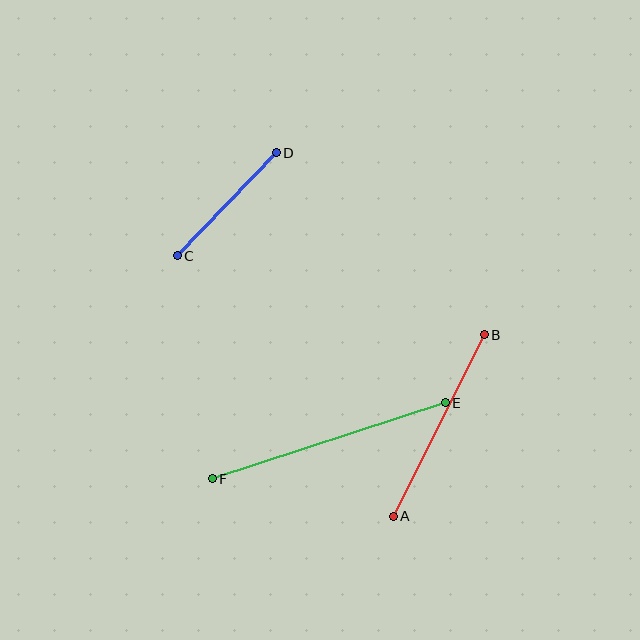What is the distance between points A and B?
The distance is approximately 203 pixels.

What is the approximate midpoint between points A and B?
The midpoint is at approximately (439, 425) pixels.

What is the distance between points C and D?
The distance is approximately 143 pixels.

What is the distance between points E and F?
The distance is approximately 245 pixels.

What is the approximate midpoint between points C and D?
The midpoint is at approximately (227, 204) pixels.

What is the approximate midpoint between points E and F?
The midpoint is at approximately (329, 441) pixels.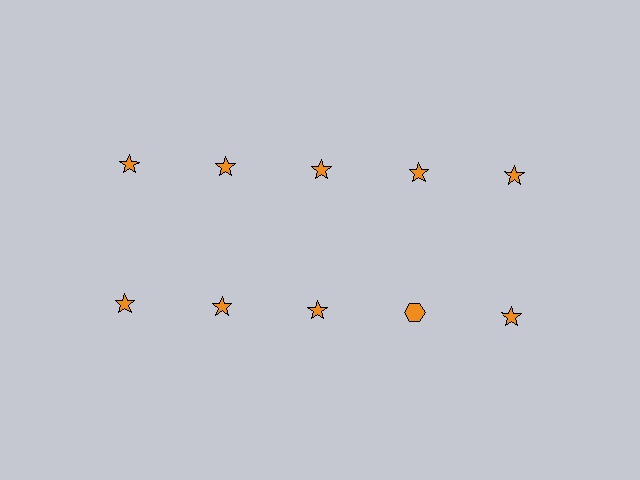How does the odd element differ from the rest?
It has a different shape: hexagon instead of star.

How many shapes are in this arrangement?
There are 10 shapes arranged in a grid pattern.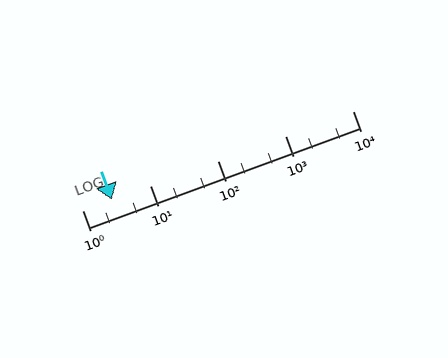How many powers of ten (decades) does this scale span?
The scale spans 4 decades, from 1 to 10000.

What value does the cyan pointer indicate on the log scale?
The pointer indicates approximately 2.7.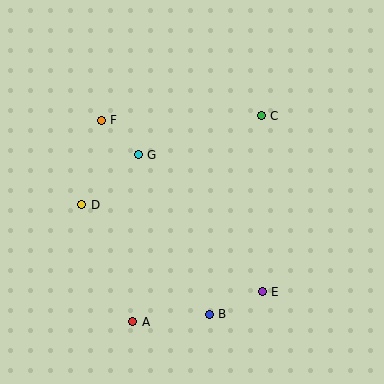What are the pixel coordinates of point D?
Point D is at (82, 205).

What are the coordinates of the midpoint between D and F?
The midpoint between D and F is at (91, 162).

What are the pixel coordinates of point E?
Point E is at (262, 292).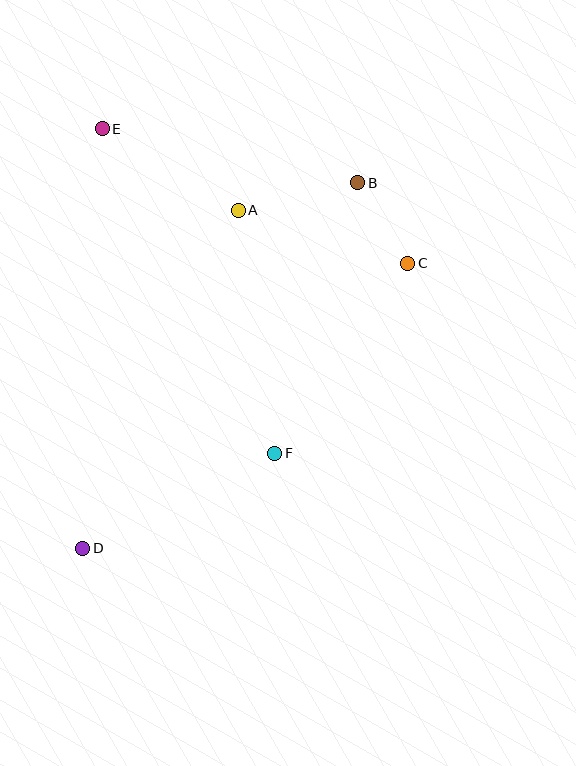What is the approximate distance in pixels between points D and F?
The distance between D and F is approximately 214 pixels.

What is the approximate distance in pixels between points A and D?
The distance between A and D is approximately 372 pixels.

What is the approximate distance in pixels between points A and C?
The distance between A and C is approximately 177 pixels.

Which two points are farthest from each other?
Points B and D are farthest from each other.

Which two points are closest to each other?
Points B and C are closest to each other.